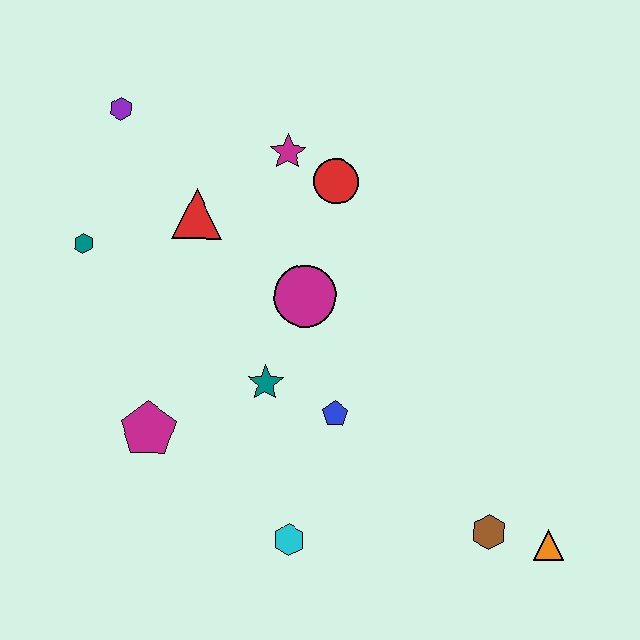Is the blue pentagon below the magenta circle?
Yes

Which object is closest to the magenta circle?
The teal star is closest to the magenta circle.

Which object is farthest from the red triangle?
The orange triangle is farthest from the red triangle.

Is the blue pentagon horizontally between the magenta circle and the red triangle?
No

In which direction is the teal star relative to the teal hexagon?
The teal star is to the right of the teal hexagon.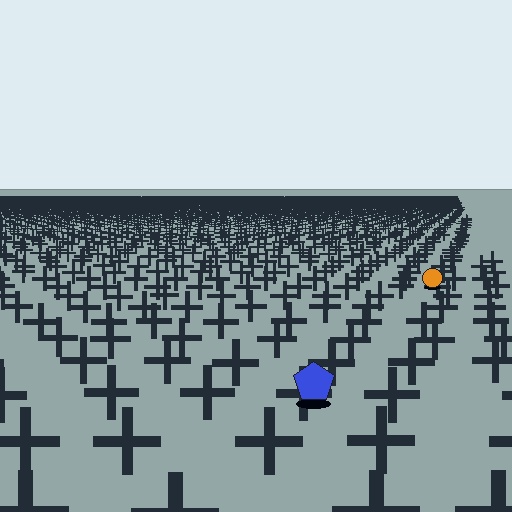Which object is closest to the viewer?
The blue pentagon is closest. The texture marks near it are larger and more spread out.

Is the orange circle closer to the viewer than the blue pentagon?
No. The blue pentagon is closer — you can tell from the texture gradient: the ground texture is coarser near it.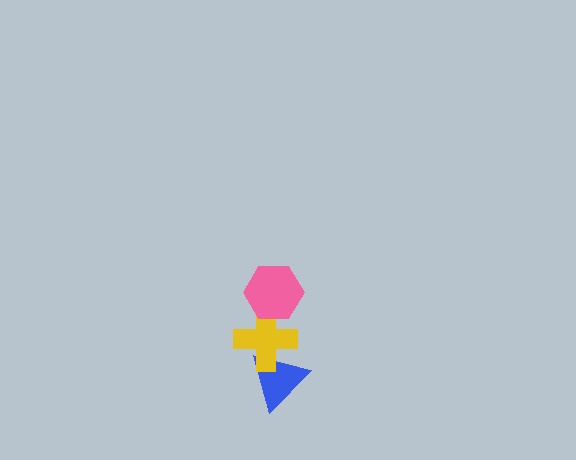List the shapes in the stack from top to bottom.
From top to bottom: the pink hexagon, the yellow cross, the blue triangle.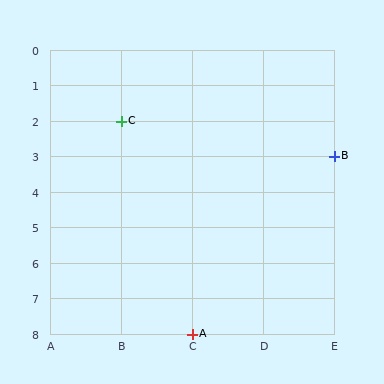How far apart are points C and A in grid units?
Points C and A are 1 column and 6 rows apart (about 6.1 grid units diagonally).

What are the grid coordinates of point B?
Point B is at grid coordinates (E, 3).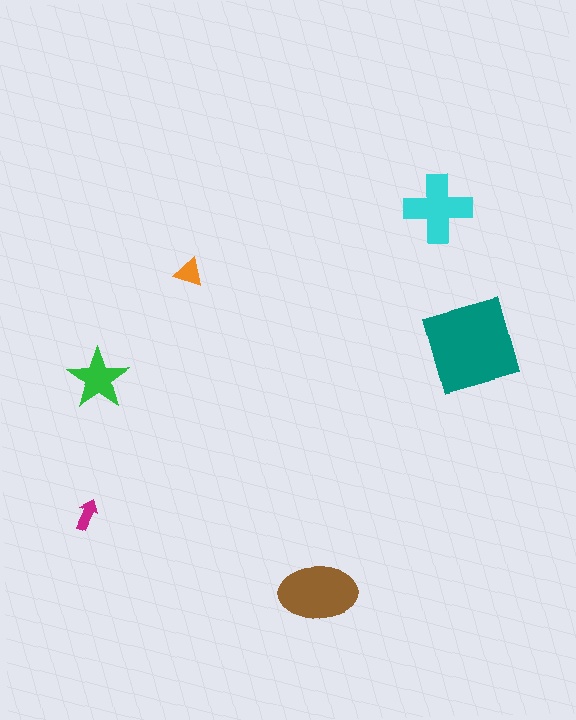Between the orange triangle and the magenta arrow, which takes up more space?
The orange triangle.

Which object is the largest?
The teal diamond.